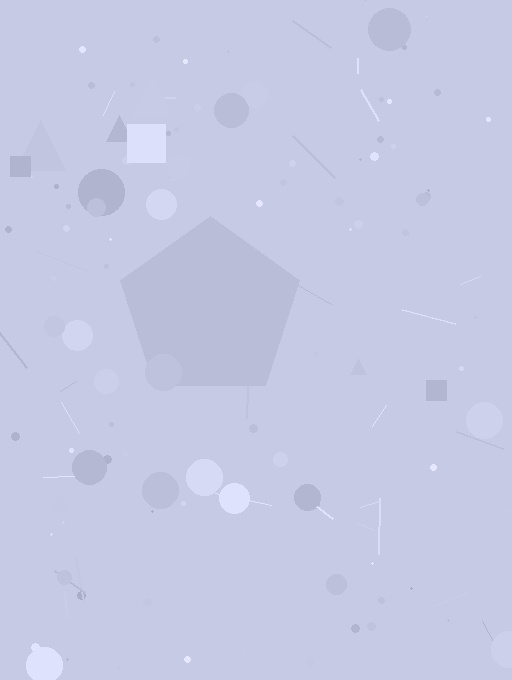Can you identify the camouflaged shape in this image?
The camouflaged shape is a pentagon.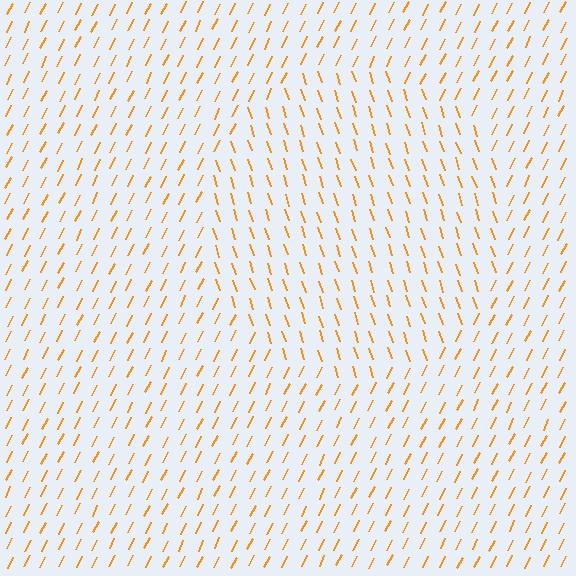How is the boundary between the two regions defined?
The boundary is defined purely by a change in line orientation (approximately 45 degrees difference). All lines are the same color and thickness.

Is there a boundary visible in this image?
Yes, there is a texture boundary formed by a change in line orientation.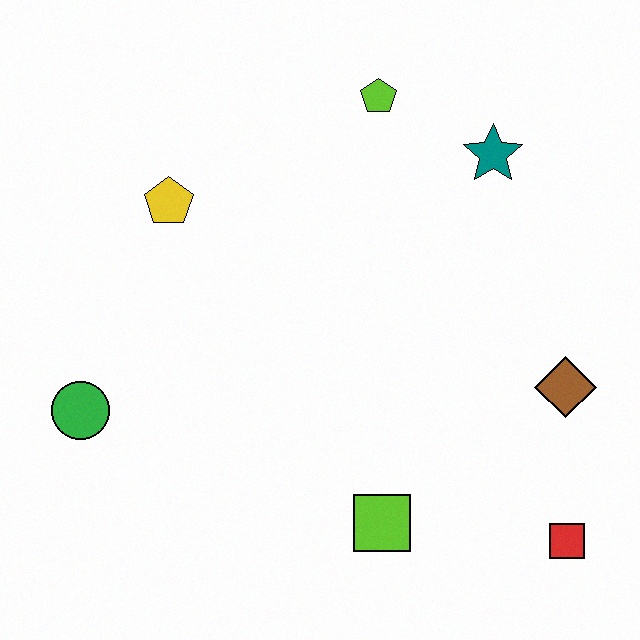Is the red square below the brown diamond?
Yes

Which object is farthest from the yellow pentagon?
The red square is farthest from the yellow pentagon.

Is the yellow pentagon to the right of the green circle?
Yes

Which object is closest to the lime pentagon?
The teal star is closest to the lime pentagon.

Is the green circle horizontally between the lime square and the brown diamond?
No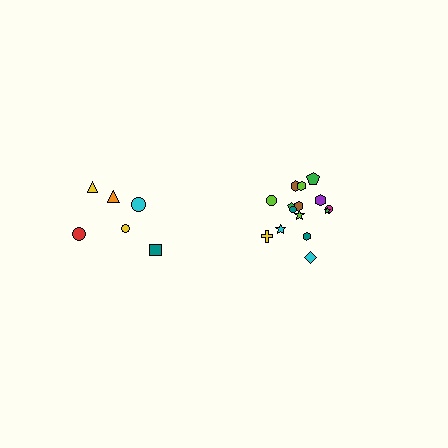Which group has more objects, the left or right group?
The right group.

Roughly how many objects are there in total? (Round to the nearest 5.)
Roughly 20 objects in total.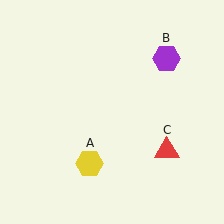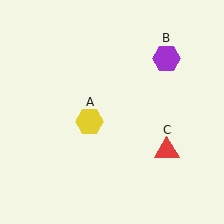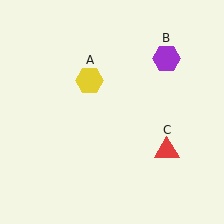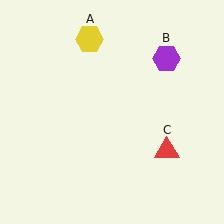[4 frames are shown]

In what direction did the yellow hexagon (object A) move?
The yellow hexagon (object A) moved up.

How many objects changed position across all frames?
1 object changed position: yellow hexagon (object A).